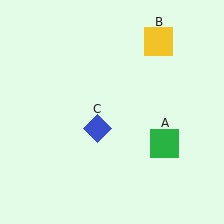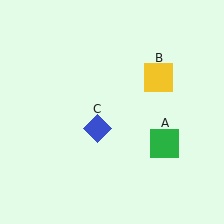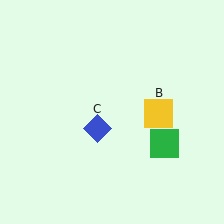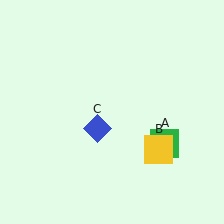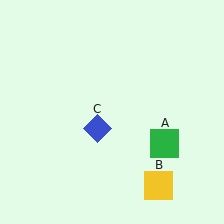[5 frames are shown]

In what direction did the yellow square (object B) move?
The yellow square (object B) moved down.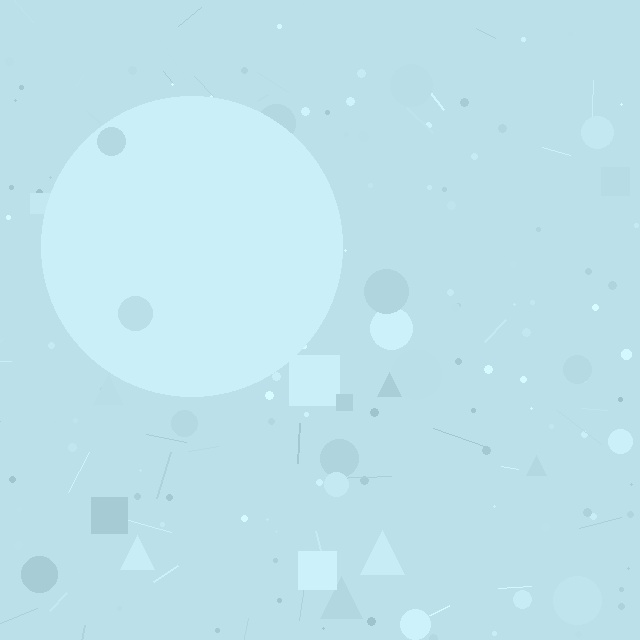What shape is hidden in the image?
A circle is hidden in the image.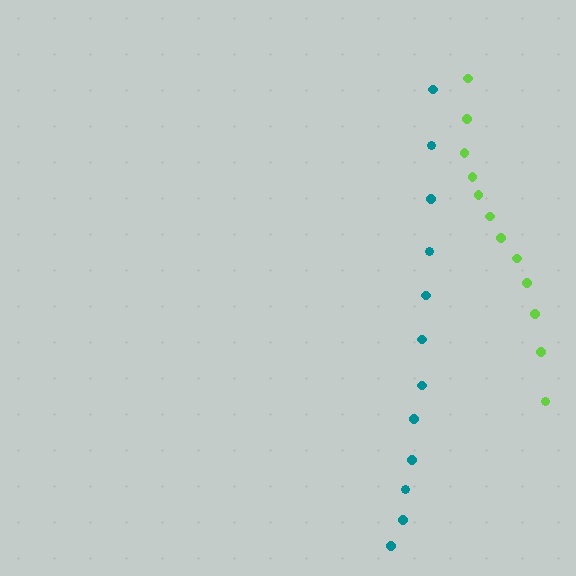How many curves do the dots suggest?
There are 2 distinct paths.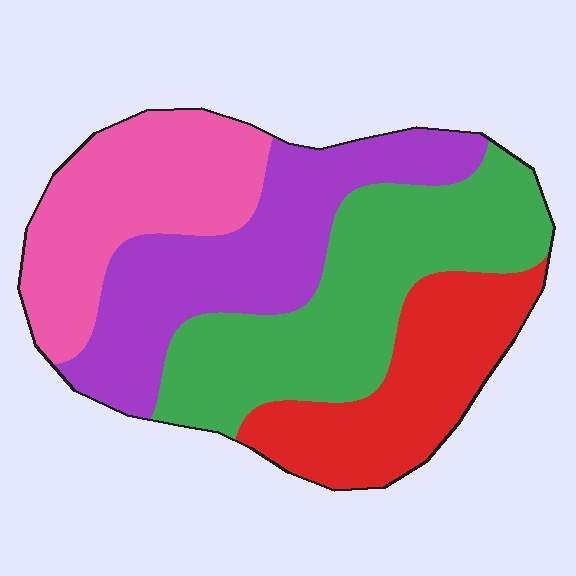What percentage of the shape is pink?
Pink covers about 20% of the shape.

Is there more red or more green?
Green.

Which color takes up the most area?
Green, at roughly 30%.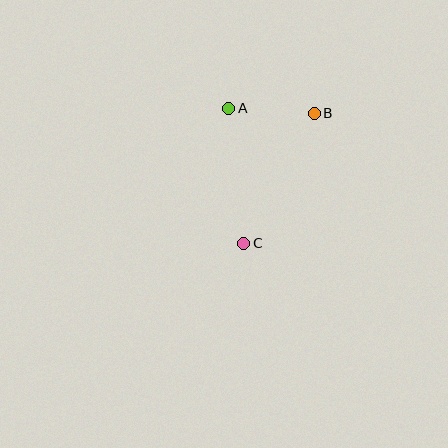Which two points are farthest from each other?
Points B and C are farthest from each other.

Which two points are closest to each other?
Points A and B are closest to each other.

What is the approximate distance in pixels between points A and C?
The distance between A and C is approximately 136 pixels.